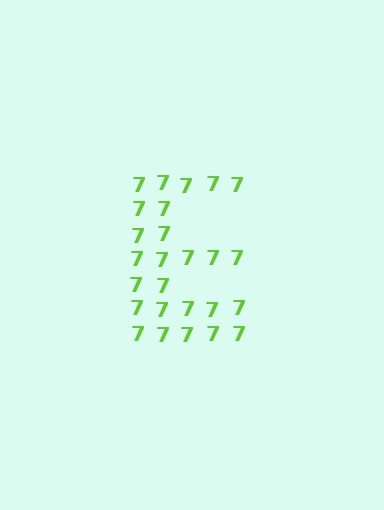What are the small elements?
The small elements are digit 7's.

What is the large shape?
The large shape is the letter E.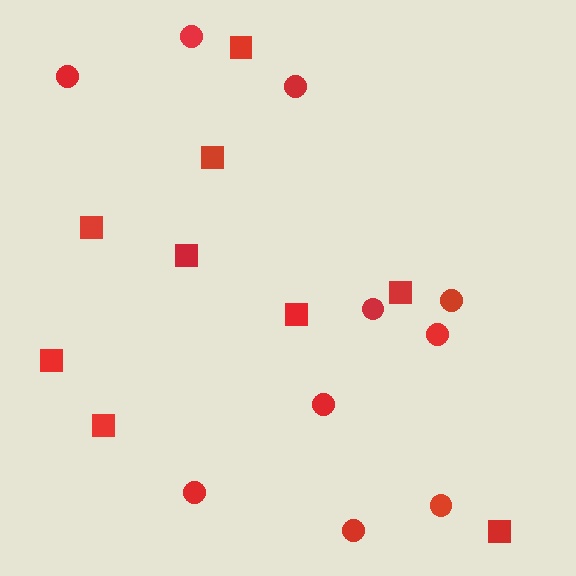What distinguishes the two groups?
There are 2 groups: one group of circles (10) and one group of squares (9).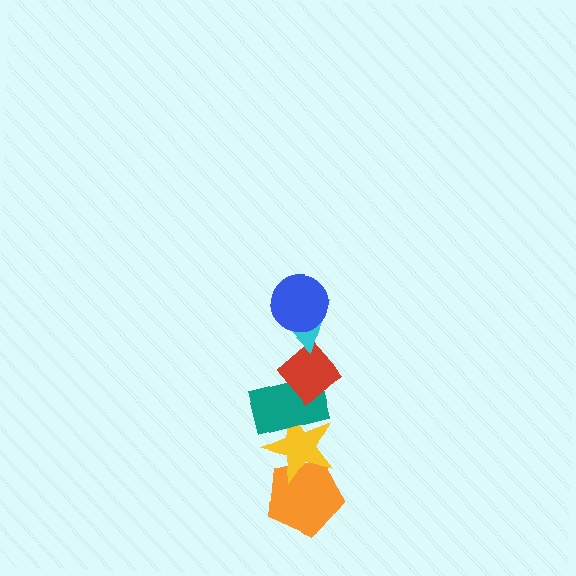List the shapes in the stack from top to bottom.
From top to bottom: the blue circle, the cyan triangle, the red diamond, the teal rectangle, the yellow star, the orange pentagon.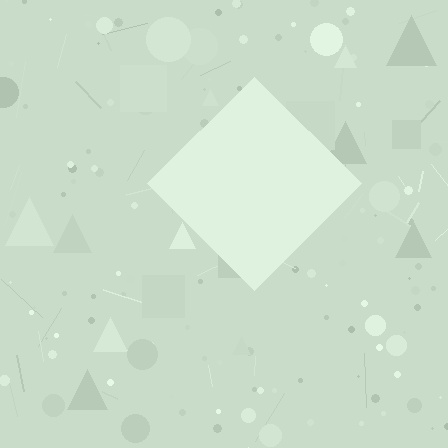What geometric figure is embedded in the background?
A diamond is embedded in the background.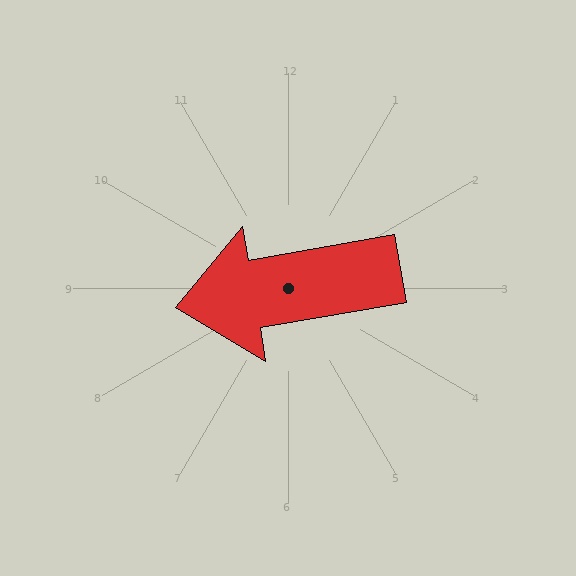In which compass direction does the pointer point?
West.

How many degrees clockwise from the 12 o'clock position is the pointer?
Approximately 260 degrees.